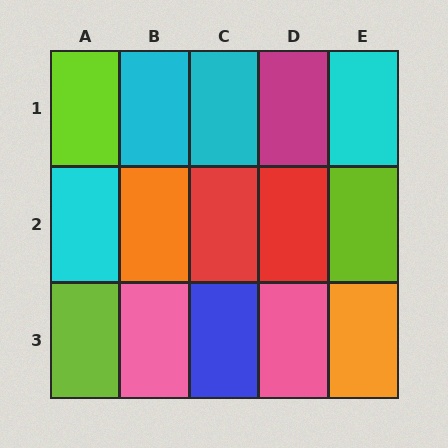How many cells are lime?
3 cells are lime.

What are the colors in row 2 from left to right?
Cyan, orange, red, red, lime.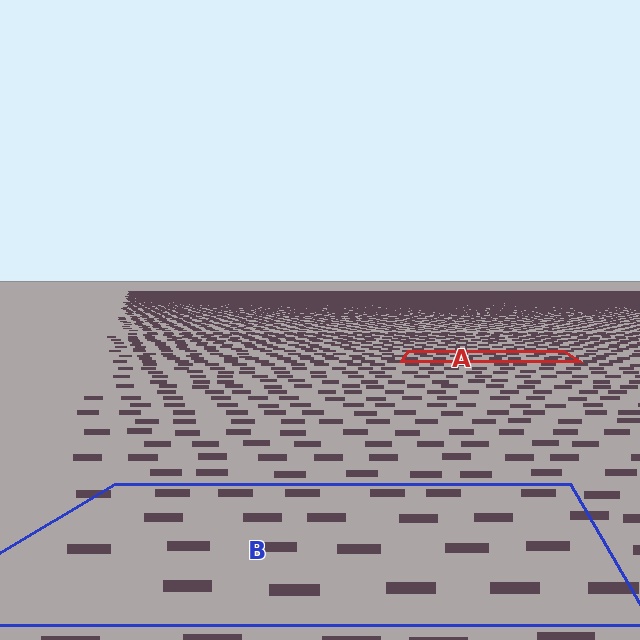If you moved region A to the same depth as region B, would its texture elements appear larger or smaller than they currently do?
They would appear larger. At a closer depth, the same texture elements are projected at a bigger on-screen size.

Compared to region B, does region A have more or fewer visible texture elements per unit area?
Region A has more texture elements per unit area — they are packed more densely because it is farther away.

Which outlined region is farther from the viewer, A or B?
Region A is farther from the viewer — the texture elements inside it appear smaller and more densely packed.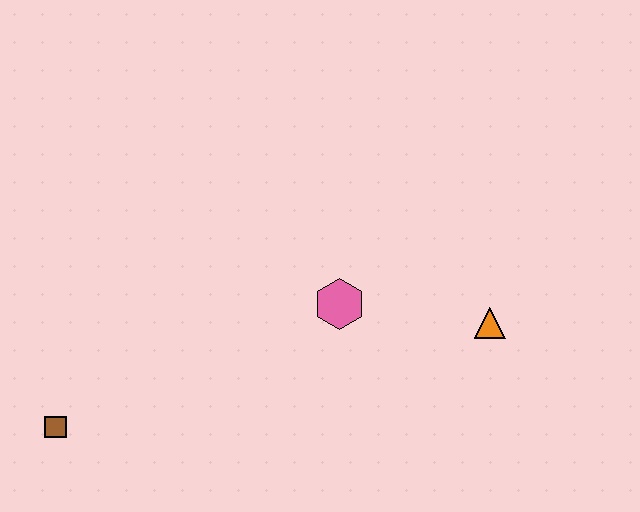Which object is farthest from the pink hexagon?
The brown square is farthest from the pink hexagon.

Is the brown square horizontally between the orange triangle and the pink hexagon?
No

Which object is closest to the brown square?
The pink hexagon is closest to the brown square.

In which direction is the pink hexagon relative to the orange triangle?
The pink hexagon is to the left of the orange triangle.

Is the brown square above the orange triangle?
No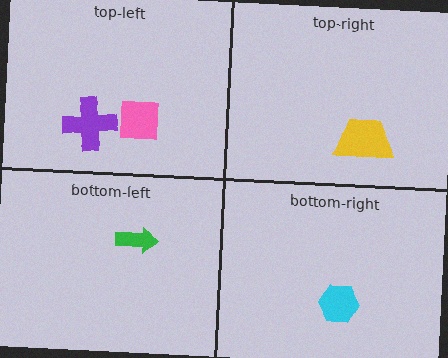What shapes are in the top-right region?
The yellow trapezoid.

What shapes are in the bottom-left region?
The green arrow.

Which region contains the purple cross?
The top-left region.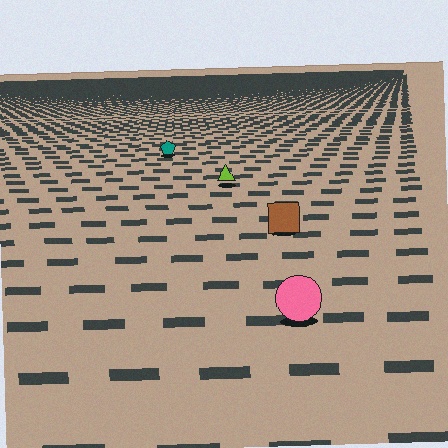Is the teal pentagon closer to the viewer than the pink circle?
No. The pink circle is closer — you can tell from the texture gradient: the ground texture is coarser near it.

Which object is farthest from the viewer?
The teal pentagon is farthest from the viewer. It appears smaller and the ground texture around it is denser.